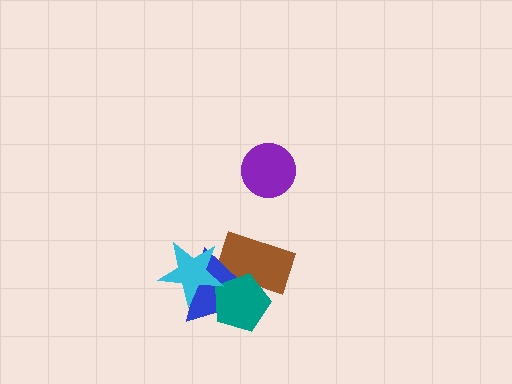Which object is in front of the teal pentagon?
The cyan star is in front of the teal pentagon.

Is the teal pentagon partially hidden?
Yes, it is partially covered by another shape.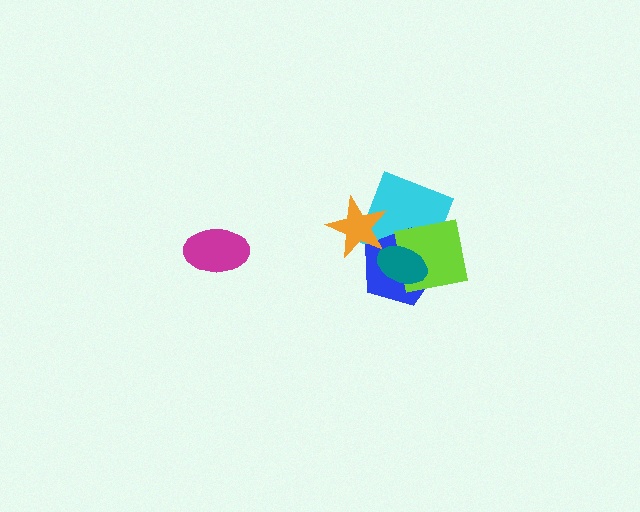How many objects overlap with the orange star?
2 objects overlap with the orange star.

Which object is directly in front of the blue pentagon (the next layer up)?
The orange star is directly in front of the blue pentagon.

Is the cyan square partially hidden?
Yes, it is partially covered by another shape.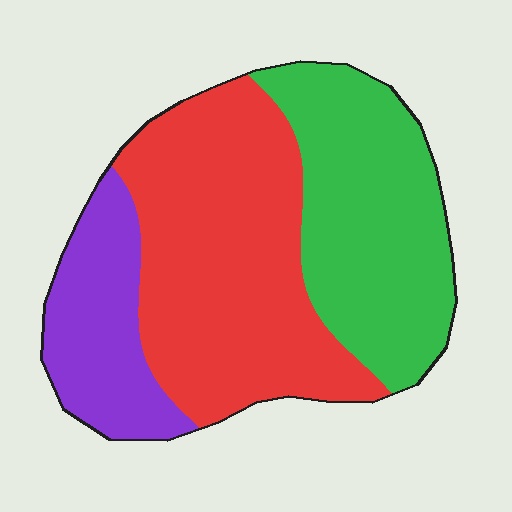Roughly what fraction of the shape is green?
Green covers roughly 35% of the shape.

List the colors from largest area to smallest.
From largest to smallest: red, green, purple.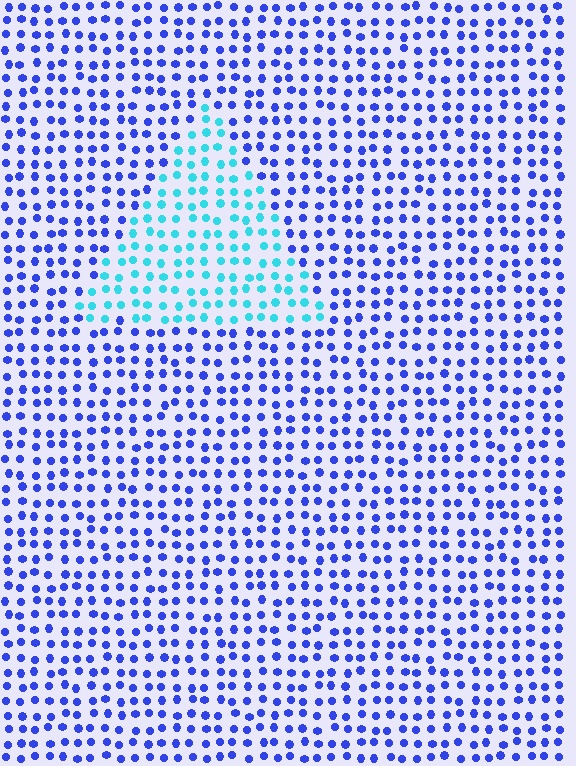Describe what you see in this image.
The image is filled with small blue elements in a uniform arrangement. A triangle-shaped region is visible where the elements are tinted to a slightly different hue, forming a subtle color boundary.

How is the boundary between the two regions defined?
The boundary is defined purely by a slight shift in hue (about 51 degrees). Spacing, size, and orientation are identical on both sides.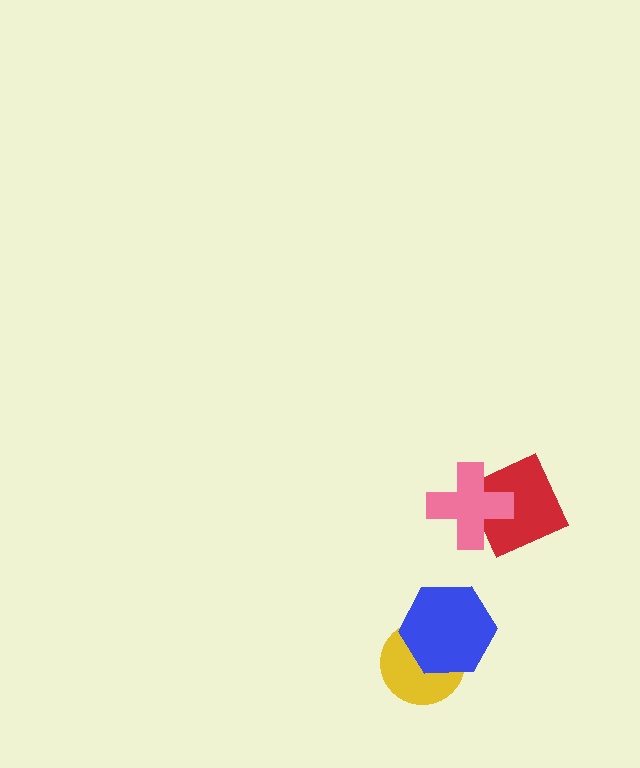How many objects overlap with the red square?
1 object overlaps with the red square.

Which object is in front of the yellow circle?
The blue hexagon is in front of the yellow circle.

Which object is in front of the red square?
The pink cross is in front of the red square.